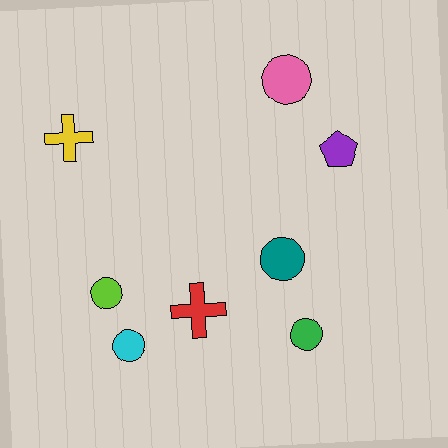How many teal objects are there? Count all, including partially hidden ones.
There is 1 teal object.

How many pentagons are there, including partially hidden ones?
There is 1 pentagon.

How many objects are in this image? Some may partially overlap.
There are 8 objects.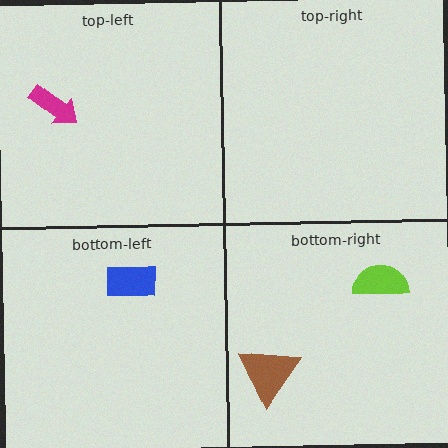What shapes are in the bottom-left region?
The blue rectangle.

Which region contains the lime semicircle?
The bottom-right region.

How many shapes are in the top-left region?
1.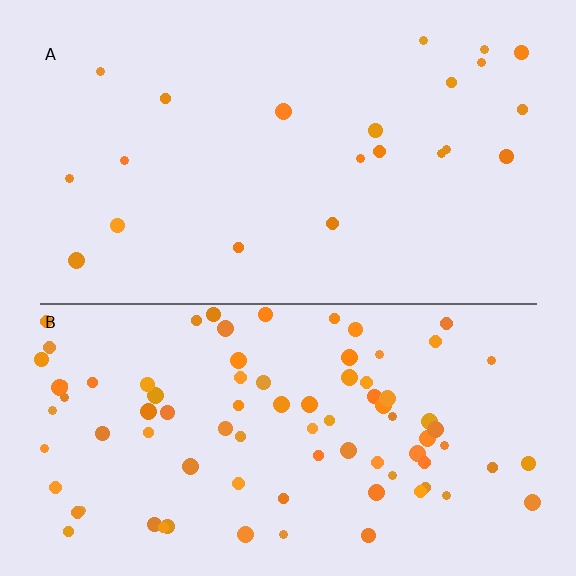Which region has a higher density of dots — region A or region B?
B (the bottom).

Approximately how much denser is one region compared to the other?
Approximately 3.9× — region B over region A.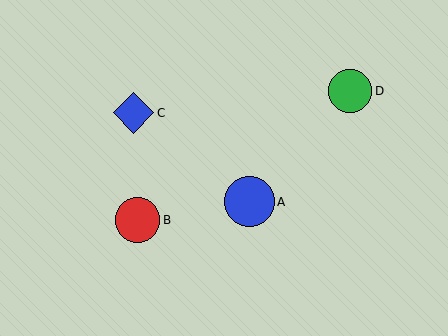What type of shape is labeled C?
Shape C is a blue diamond.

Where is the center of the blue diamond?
The center of the blue diamond is at (134, 113).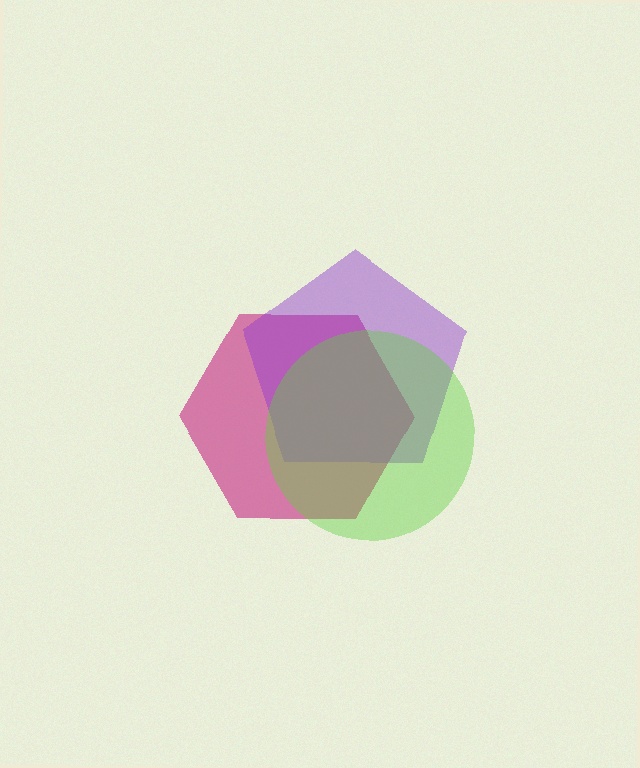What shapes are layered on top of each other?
The layered shapes are: a magenta hexagon, a purple pentagon, a lime circle.